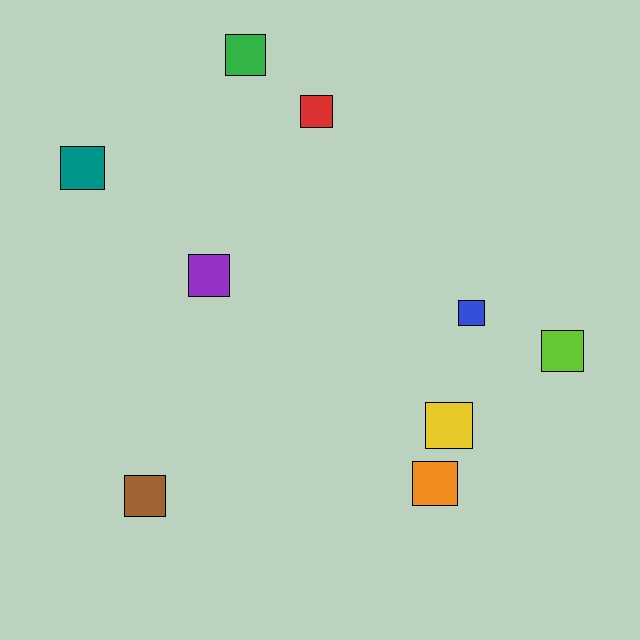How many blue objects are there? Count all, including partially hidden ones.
There is 1 blue object.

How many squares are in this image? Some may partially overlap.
There are 9 squares.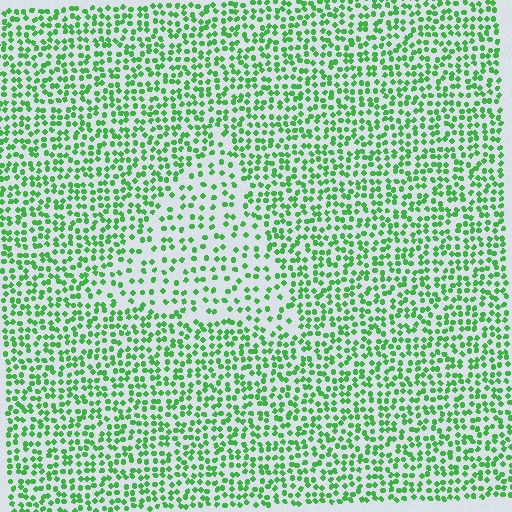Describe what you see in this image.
The image contains small green elements arranged at two different densities. A triangle-shaped region is visible where the elements are less densely packed than the surrounding area.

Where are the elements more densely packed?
The elements are more densely packed outside the triangle boundary.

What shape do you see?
I see a triangle.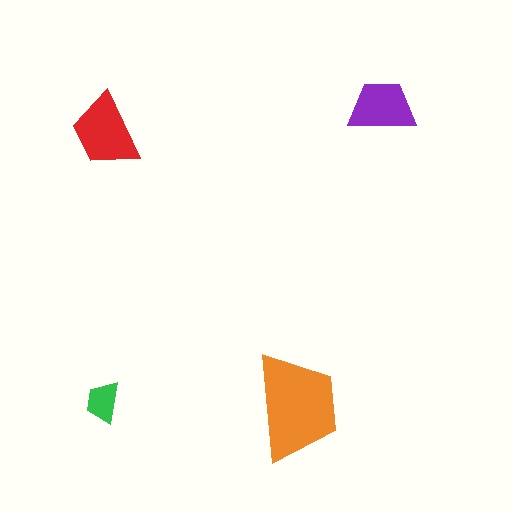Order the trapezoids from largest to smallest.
the orange one, the red one, the purple one, the green one.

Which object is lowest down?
The orange trapezoid is bottommost.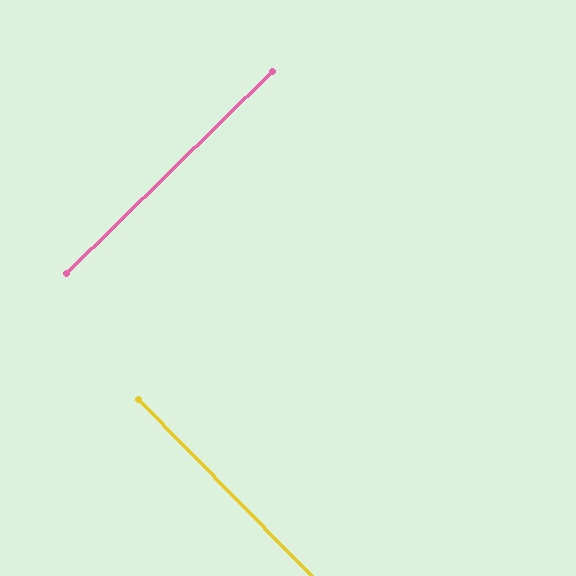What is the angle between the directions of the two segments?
Approximately 90 degrees.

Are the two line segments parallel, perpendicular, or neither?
Perpendicular — they meet at approximately 90°.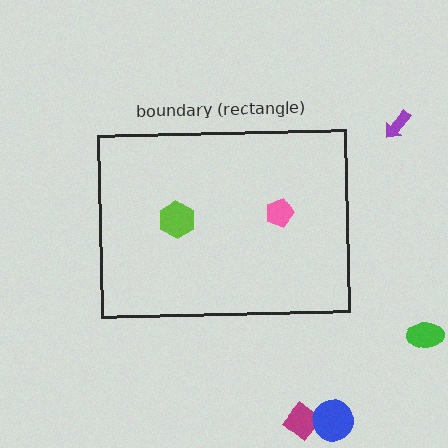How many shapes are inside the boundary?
2 inside, 4 outside.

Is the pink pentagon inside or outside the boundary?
Inside.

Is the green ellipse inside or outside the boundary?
Outside.